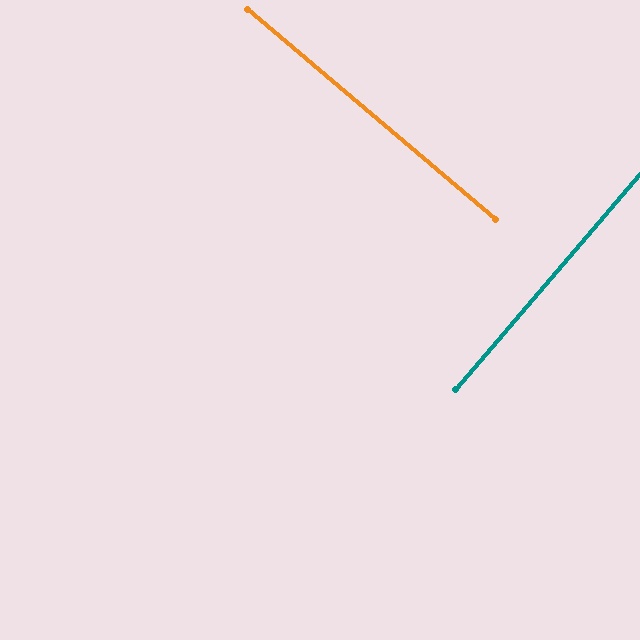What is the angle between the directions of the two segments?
Approximately 90 degrees.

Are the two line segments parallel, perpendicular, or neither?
Perpendicular — they meet at approximately 90°.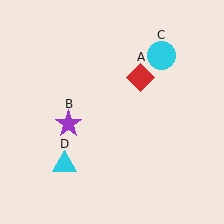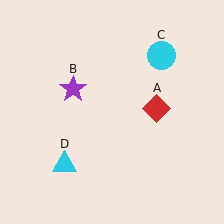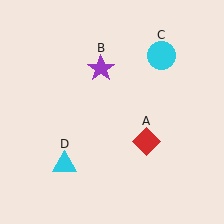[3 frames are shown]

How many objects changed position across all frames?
2 objects changed position: red diamond (object A), purple star (object B).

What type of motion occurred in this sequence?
The red diamond (object A), purple star (object B) rotated clockwise around the center of the scene.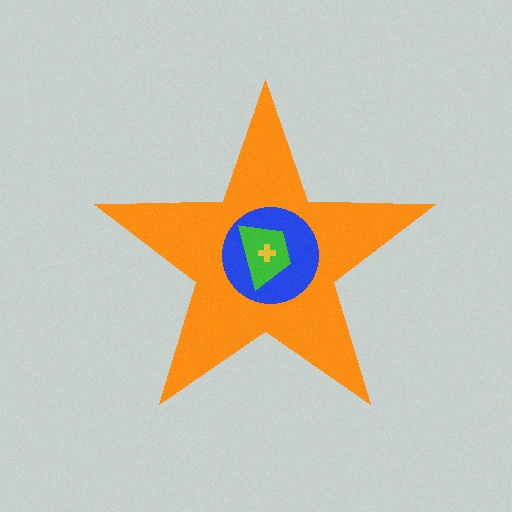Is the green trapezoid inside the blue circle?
Yes.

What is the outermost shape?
The orange star.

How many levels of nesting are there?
4.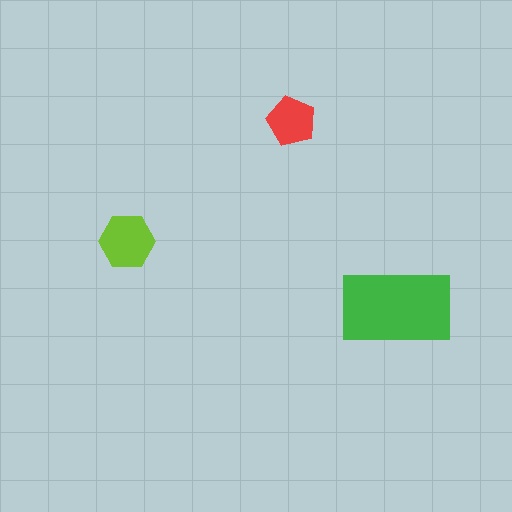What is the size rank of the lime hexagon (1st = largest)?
2nd.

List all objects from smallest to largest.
The red pentagon, the lime hexagon, the green rectangle.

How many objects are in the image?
There are 3 objects in the image.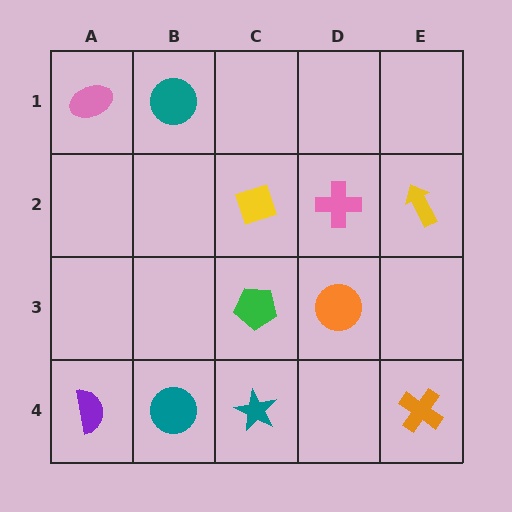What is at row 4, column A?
A purple semicircle.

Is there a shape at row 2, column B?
No, that cell is empty.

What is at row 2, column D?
A pink cross.